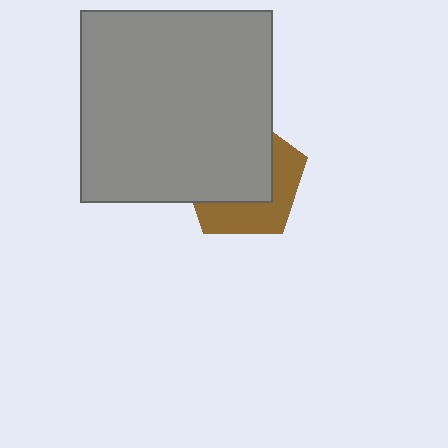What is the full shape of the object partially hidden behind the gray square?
The partially hidden object is a brown pentagon.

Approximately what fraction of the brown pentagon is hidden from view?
Roughly 61% of the brown pentagon is hidden behind the gray square.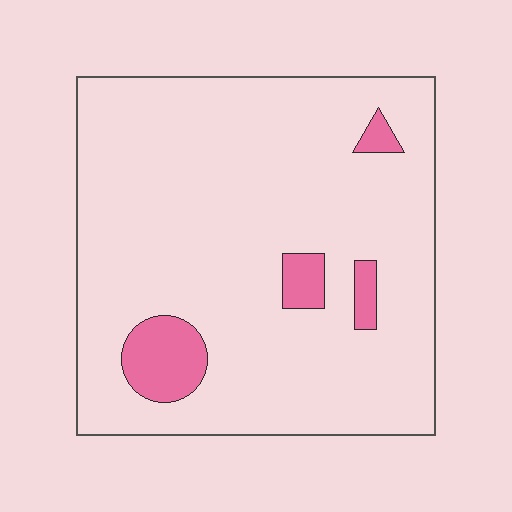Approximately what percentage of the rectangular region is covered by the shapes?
Approximately 10%.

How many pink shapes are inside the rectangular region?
4.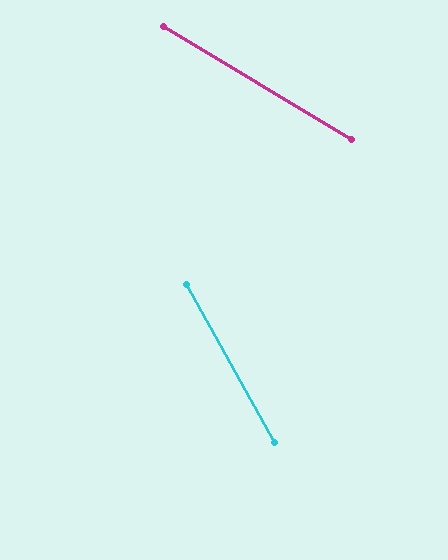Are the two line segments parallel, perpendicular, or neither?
Neither parallel nor perpendicular — they differ by about 30°.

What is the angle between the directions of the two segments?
Approximately 30 degrees.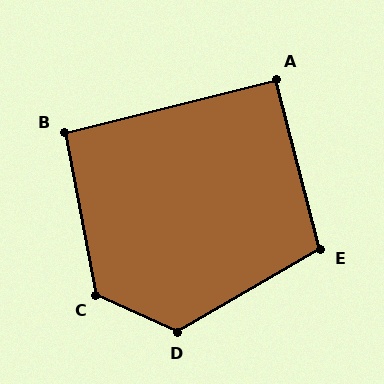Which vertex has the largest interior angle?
D, at approximately 126 degrees.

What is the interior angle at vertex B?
Approximately 93 degrees (approximately right).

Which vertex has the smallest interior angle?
A, at approximately 90 degrees.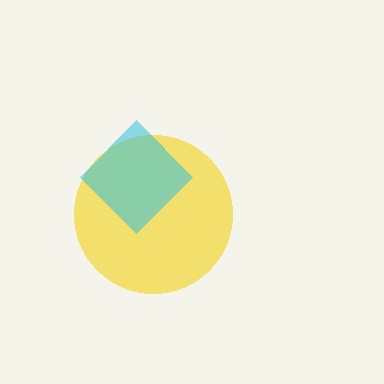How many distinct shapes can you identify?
There are 2 distinct shapes: a yellow circle, a cyan diamond.